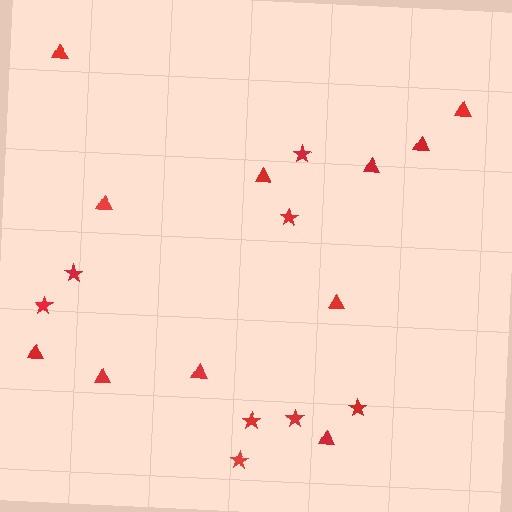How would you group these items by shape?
There are 2 groups: one group of stars (8) and one group of triangles (11).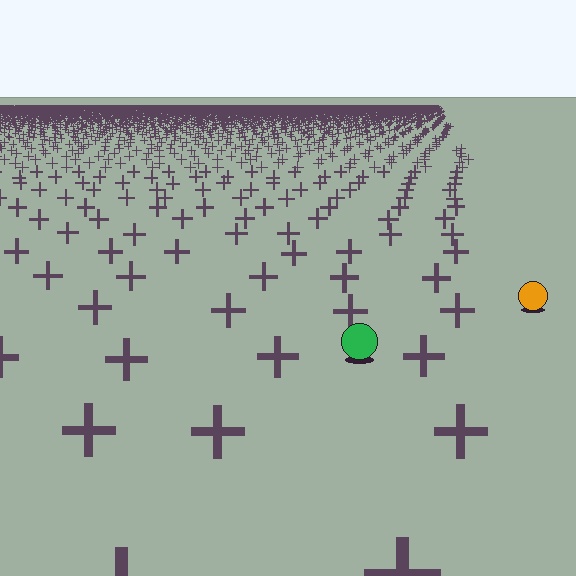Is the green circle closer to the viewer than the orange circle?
Yes. The green circle is closer — you can tell from the texture gradient: the ground texture is coarser near it.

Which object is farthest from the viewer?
The orange circle is farthest from the viewer. It appears smaller and the ground texture around it is denser.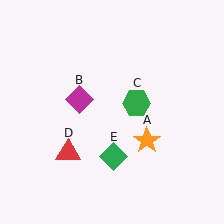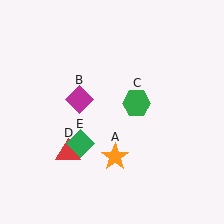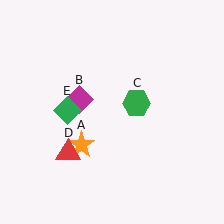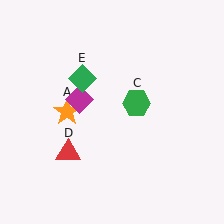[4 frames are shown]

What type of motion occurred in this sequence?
The orange star (object A), green diamond (object E) rotated clockwise around the center of the scene.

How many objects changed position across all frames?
2 objects changed position: orange star (object A), green diamond (object E).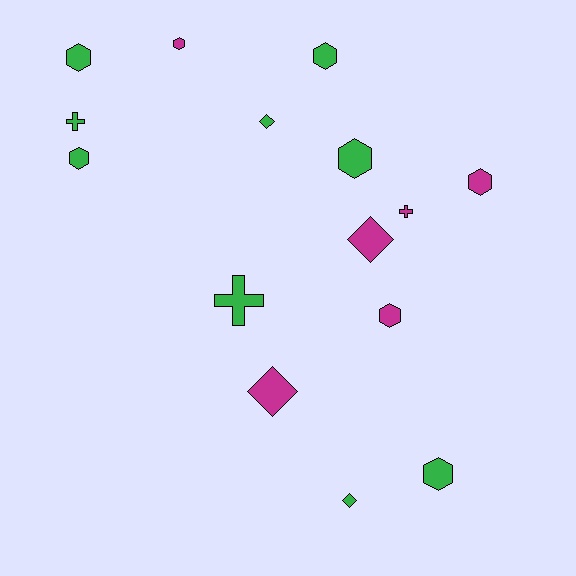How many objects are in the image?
There are 15 objects.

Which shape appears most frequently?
Hexagon, with 8 objects.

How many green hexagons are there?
There are 5 green hexagons.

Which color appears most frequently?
Green, with 9 objects.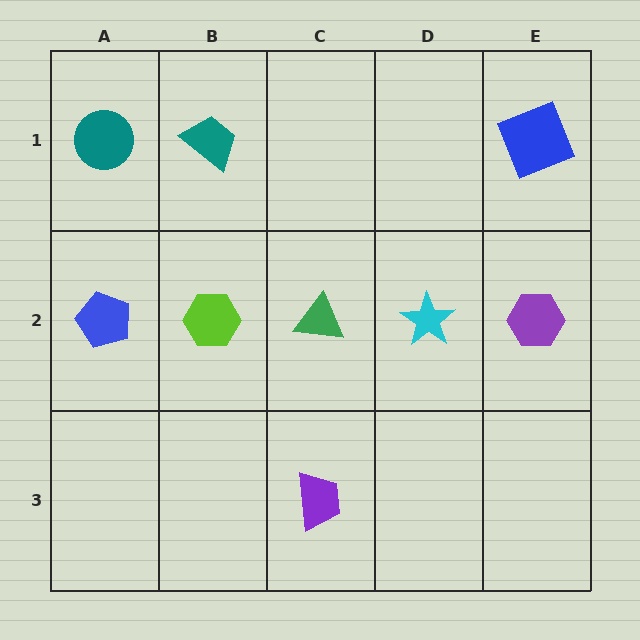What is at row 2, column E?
A purple hexagon.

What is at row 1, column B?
A teal trapezoid.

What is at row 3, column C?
A purple trapezoid.